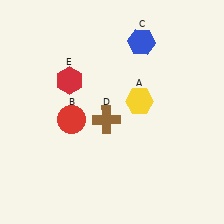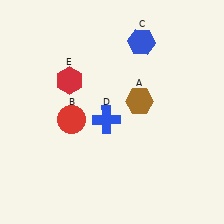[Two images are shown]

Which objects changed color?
A changed from yellow to brown. D changed from brown to blue.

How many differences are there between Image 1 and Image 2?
There are 2 differences between the two images.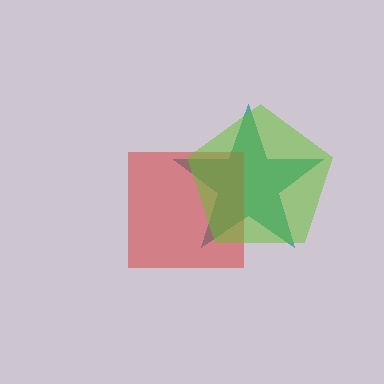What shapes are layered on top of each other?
The layered shapes are: a teal star, a red square, a lime pentagon.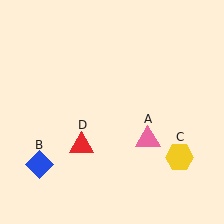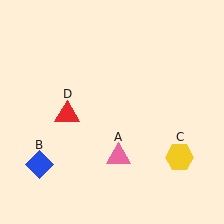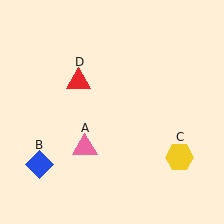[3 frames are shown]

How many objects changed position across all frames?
2 objects changed position: pink triangle (object A), red triangle (object D).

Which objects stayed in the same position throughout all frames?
Blue diamond (object B) and yellow hexagon (object C) remained stationary.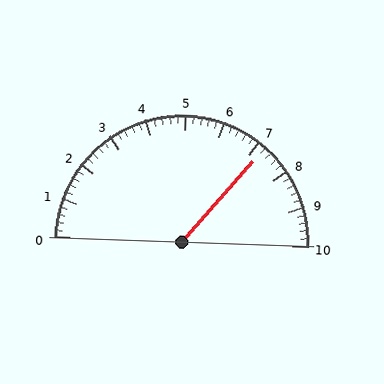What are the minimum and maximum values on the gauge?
The gauge ranges from 0 to 10.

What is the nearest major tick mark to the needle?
The nearest major tick mark is 7.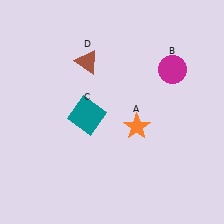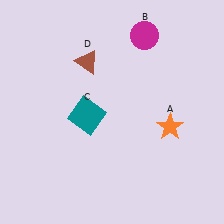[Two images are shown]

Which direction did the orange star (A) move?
The orange star (A) moved right.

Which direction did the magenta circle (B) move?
The magenta circle (B) moved up.